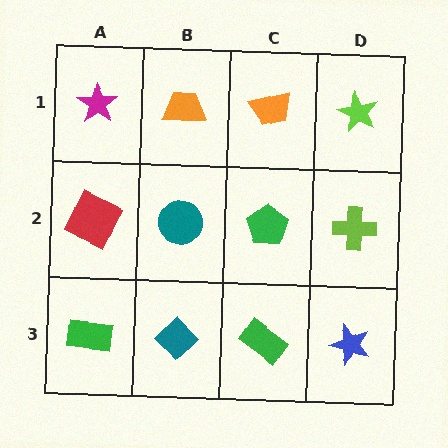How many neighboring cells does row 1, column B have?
3.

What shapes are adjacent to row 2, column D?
A lime star (row 1, column D), a blue star (row 3, column D), a green pentagon (row 2, column C).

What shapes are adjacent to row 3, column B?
A teal circle (row 2, column B), a green rectangle (row 3, column A), a green rectangle (row 3, column C).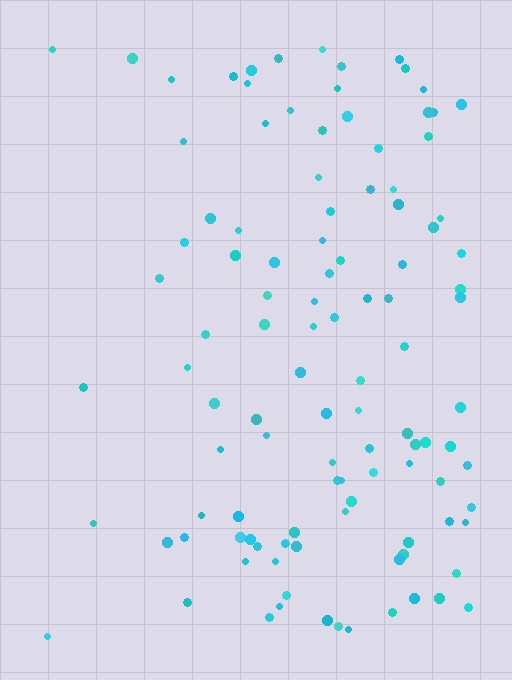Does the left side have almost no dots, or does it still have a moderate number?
Still a moderate number, just noticeably fewer than the right.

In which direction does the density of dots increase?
From left to right, with the right side densest.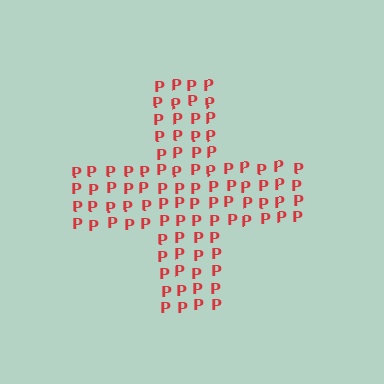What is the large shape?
The large shape is a cross.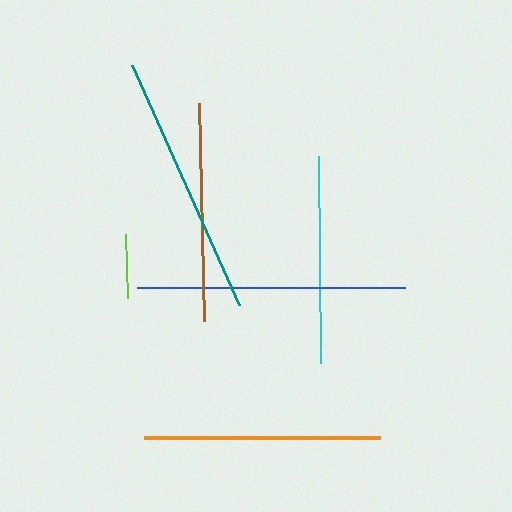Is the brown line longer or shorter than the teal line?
The teal line is longer than the brown line.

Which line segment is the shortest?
The lime line is the shortest at approximately 64 pixels.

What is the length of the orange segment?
The orange segment is approximately 236 pixels long.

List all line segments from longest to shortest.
From longest to shortest: blue, teal, orange, brown, cyan, lime.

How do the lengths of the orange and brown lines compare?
The orange and brown lines are approximately the same length.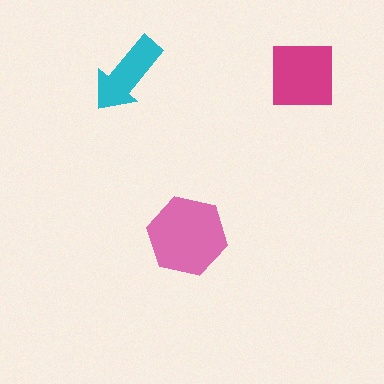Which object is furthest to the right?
The magenta square is rightmost.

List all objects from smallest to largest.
The cyan arrow, the magenta square, the pink hexagon.